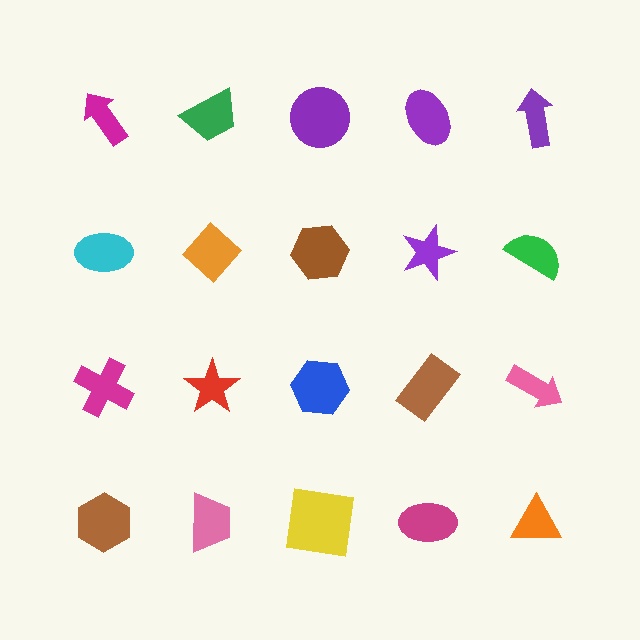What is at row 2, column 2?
An orange diamond.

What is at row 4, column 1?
A brown hexagon.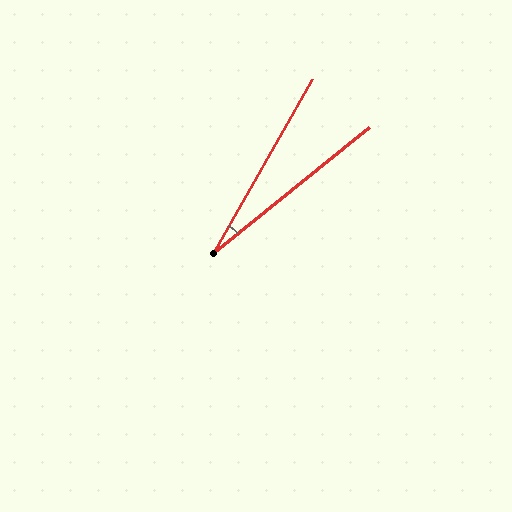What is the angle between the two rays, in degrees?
Approximately 22 degrees.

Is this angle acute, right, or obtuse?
It is acute.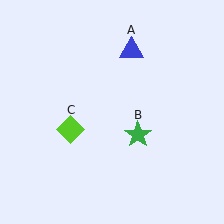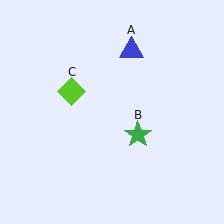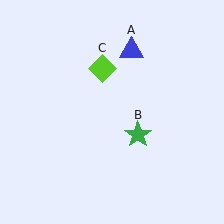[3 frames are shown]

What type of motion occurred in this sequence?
The lime diamond (object C) rotated clockwise around the center of the scene.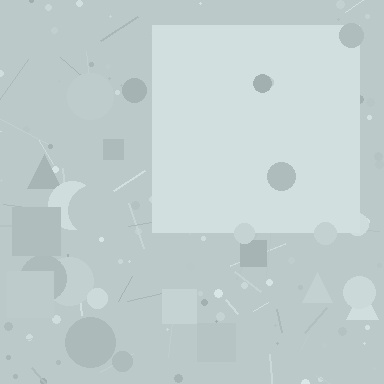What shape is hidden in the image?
A square is hidden in the image.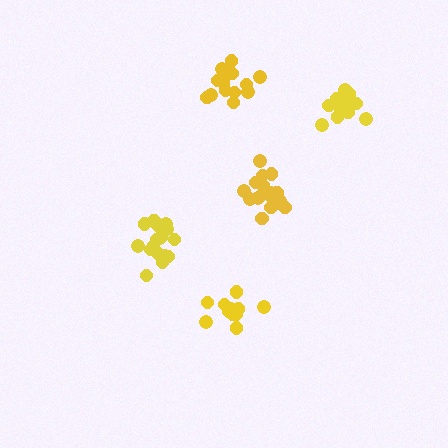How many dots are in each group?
Group 1: 17 dots, Group 2: 11 dots, Group 3: 17 dots, Group 4: 14 dots, Group 5: 14 dots (73 total).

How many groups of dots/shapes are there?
There are 5 groups.